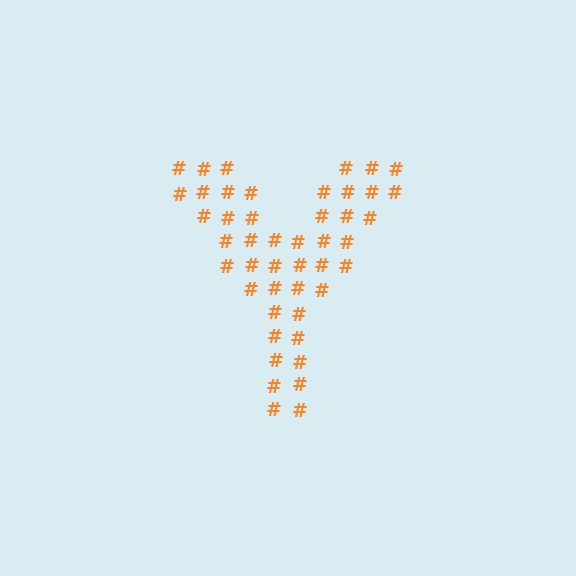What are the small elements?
The small elements are hash symbols.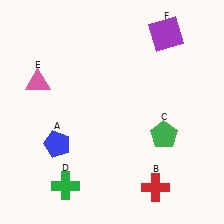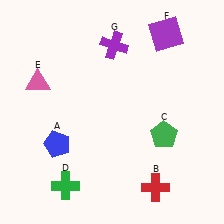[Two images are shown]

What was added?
A purple cross (G) was added in Image 2.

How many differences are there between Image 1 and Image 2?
There is 1 difference between the two images.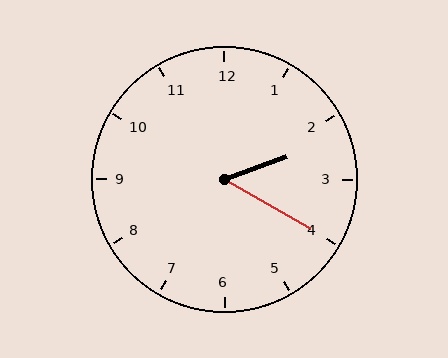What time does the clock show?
2:20.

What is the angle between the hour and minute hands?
Approximately 50 degrees.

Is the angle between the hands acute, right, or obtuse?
It is acute.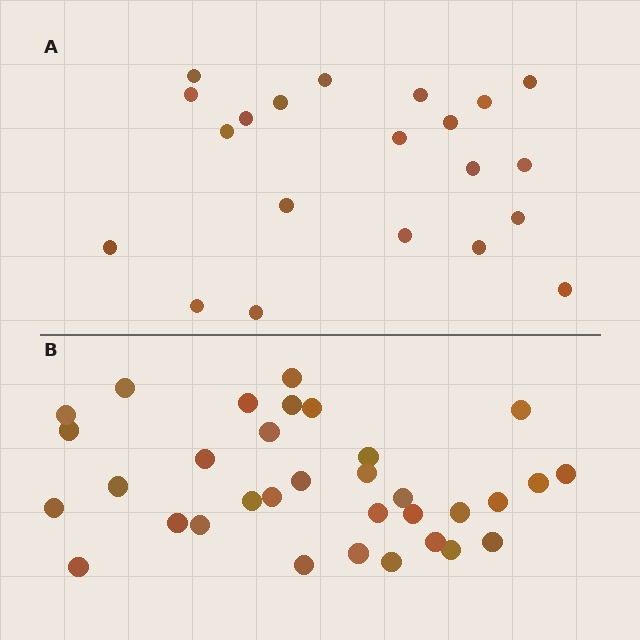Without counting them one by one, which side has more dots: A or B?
Region B (the bottom region) has more dots.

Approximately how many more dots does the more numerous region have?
Region B has roughly 12 or so more dots than region A.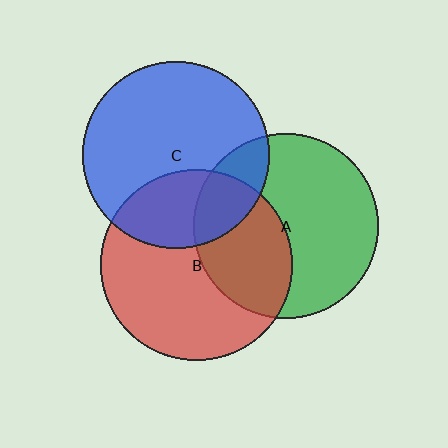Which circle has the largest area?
Circle B (red).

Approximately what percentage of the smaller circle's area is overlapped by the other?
Approximately 20%.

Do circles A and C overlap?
Yes.